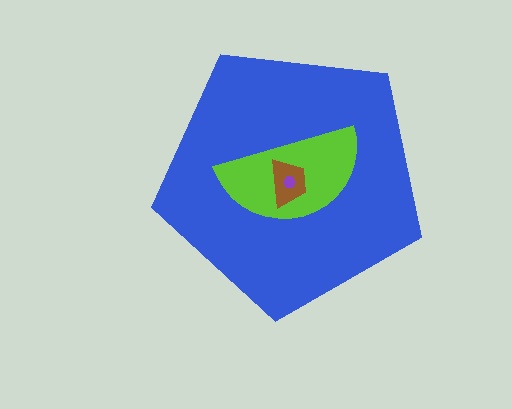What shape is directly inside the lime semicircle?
The brown trapezoid.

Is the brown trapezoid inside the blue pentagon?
Yes.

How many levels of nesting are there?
4.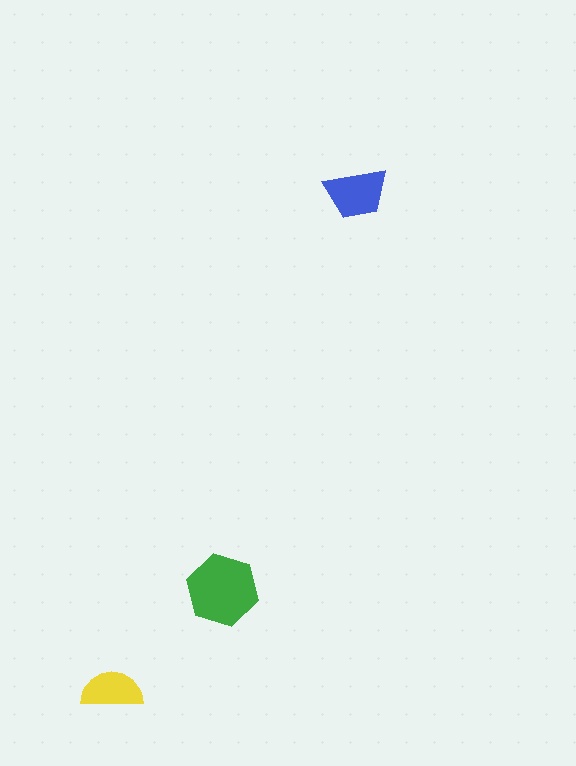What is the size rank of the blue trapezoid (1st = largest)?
2nd.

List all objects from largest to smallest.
The green hexagon, the blue trapezoid, the yellow semicircle.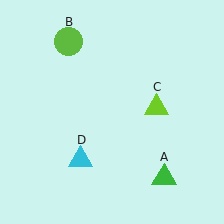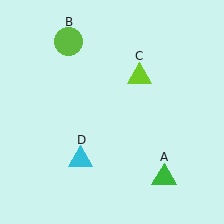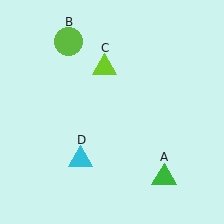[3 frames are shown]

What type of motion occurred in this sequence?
The lime triangle (object C) rotated counterclockwise around the center of the scene.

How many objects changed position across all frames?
1 object changed position: lime triangle (object C).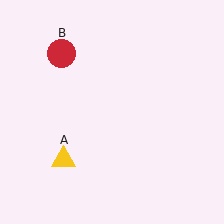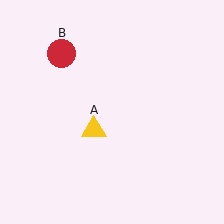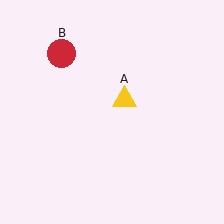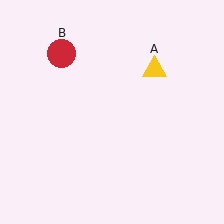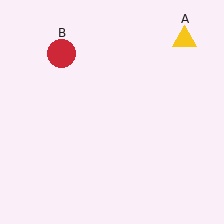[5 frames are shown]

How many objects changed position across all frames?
1 object changed position: yellow triangle (object A).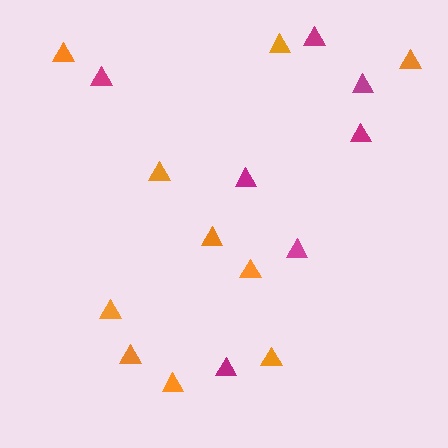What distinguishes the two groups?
There are 2 groups: one group of orange triangles (10) and one group of magenta triangles (7).